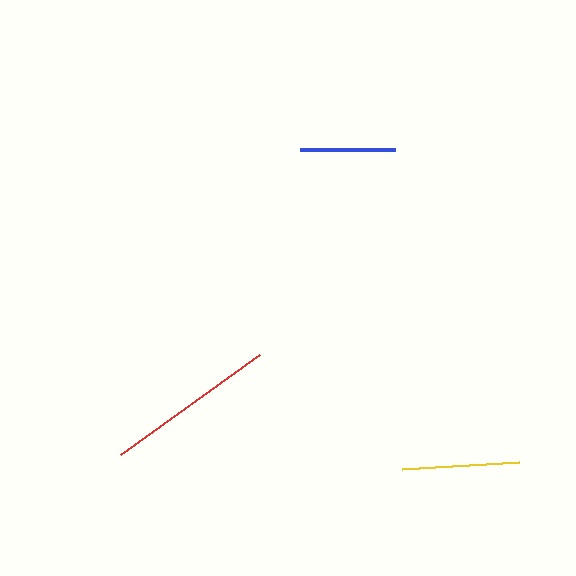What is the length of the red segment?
The red segment is approximately 171 pixels long.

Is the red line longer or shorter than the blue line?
The red line is longer than the blue line.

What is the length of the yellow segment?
The yellow segment is approximately 117 pixels long.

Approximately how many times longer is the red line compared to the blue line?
The red line is approximately 1.8 times the length of the blue line.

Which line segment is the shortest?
The blue line is the shortest at approximately 95 pixels.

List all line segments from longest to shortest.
From longest to shortest: red, yellow, blue.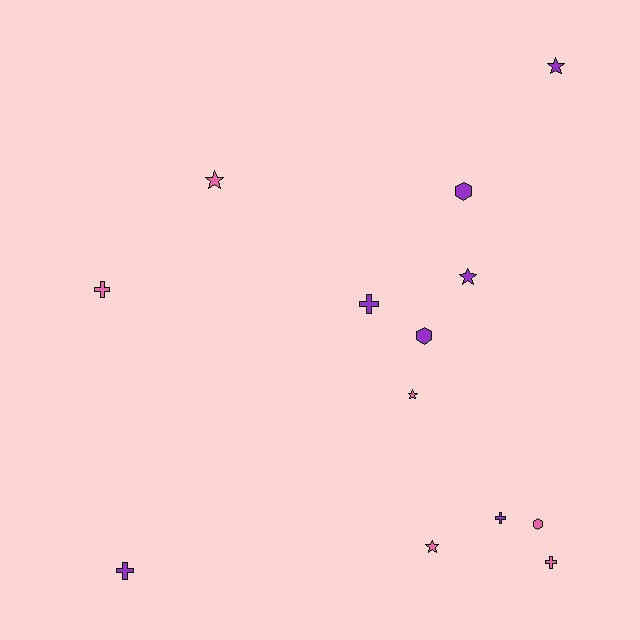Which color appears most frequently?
Purple, with 7 objects.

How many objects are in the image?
There are 13 objects.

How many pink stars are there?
There are 3 pink stars.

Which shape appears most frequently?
Star, with 5 objects.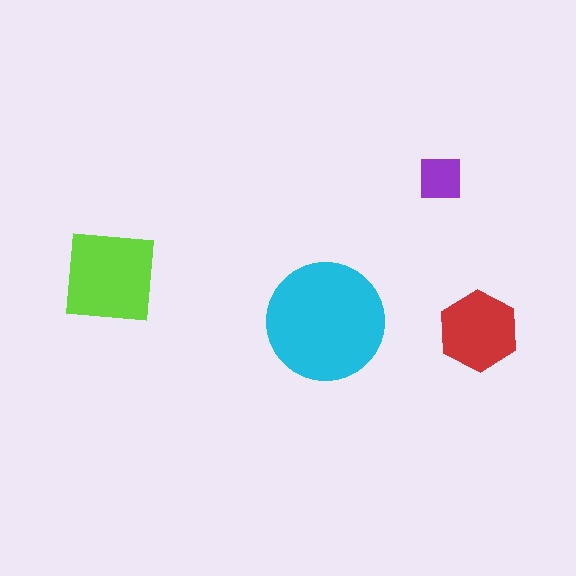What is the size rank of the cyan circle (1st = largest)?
1st.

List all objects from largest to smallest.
The cyan circle, the lime square, the red hexagon, the purple square.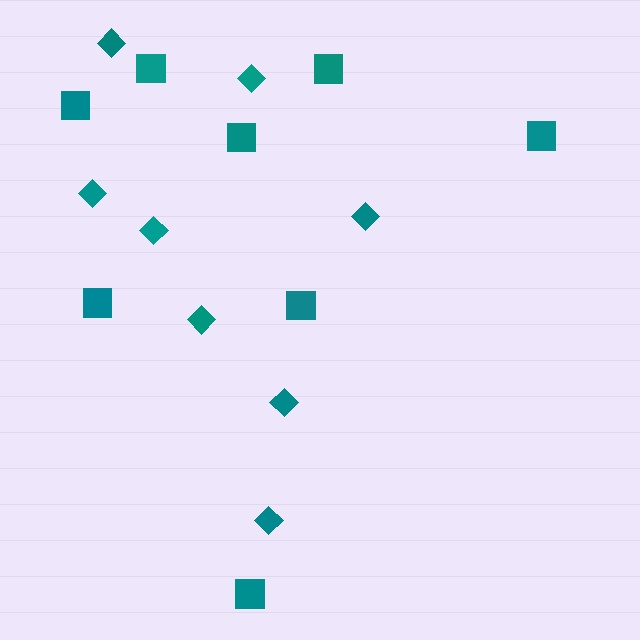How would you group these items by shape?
There are 2 groups: one group of diamonds (8) and one group of squares (8).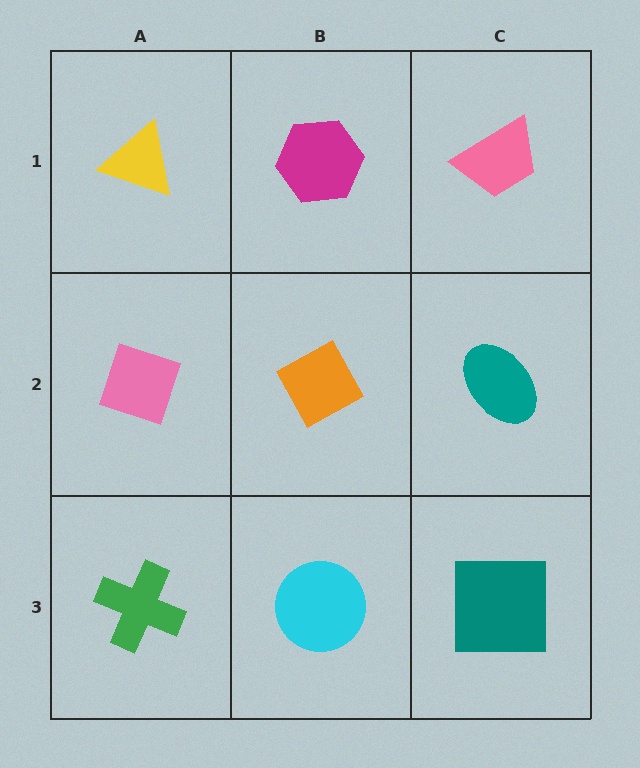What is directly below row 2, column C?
A teal square.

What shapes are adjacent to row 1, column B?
An orange diamond (row 2, column B), a yellow triangle (row 1, column A), a pink trapezoid (row 1, column C).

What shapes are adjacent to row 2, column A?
A yellow triangle (row 1, column A), a green cross (row 3, column A), an orange diamond (row 2, column B).